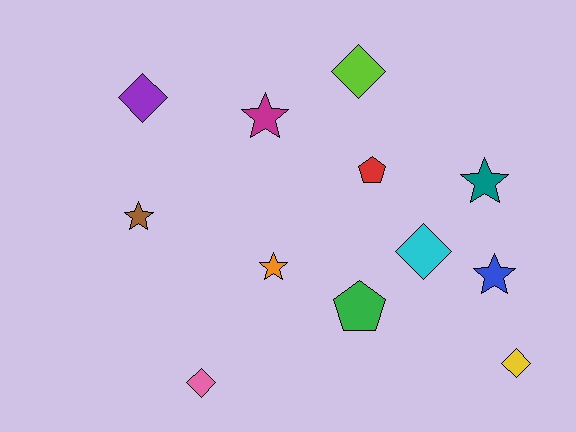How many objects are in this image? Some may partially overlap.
There are 12 objects.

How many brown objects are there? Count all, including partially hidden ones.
There is 1 brown object.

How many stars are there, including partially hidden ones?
There are 5 stars.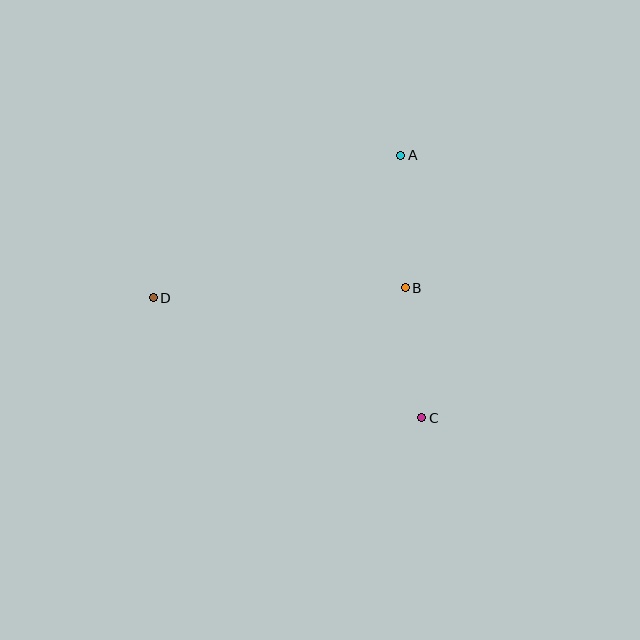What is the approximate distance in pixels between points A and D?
The distance between A and D is approximately 285 pixels.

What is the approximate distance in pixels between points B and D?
The distance between B and D is approximately 252 pixels.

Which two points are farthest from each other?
Points C and D are farthest from each other.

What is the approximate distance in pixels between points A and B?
The distance between A and B is approximately 133 pixels.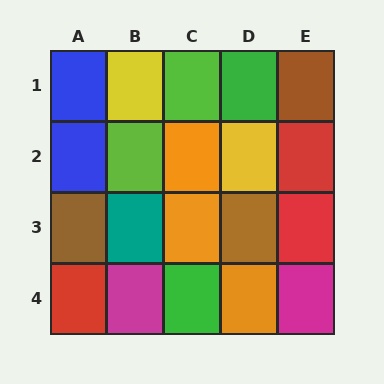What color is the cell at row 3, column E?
Red.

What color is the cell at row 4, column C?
Green.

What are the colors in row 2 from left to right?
Blue, lime, orange, yellow, red.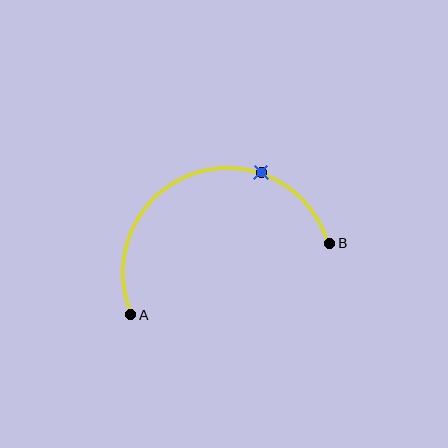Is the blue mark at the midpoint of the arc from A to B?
No. The blue mark lies on the arc but is closer to endpoint B. The arc midpoint would be at the point on the curve equidistant along the arc from both A and B.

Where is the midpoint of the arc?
The arc midpoint is the point on the curve farthest from the straight line joining A and B. It sits above that line.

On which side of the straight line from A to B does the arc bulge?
The arc bulges above the straight line connecting A and B.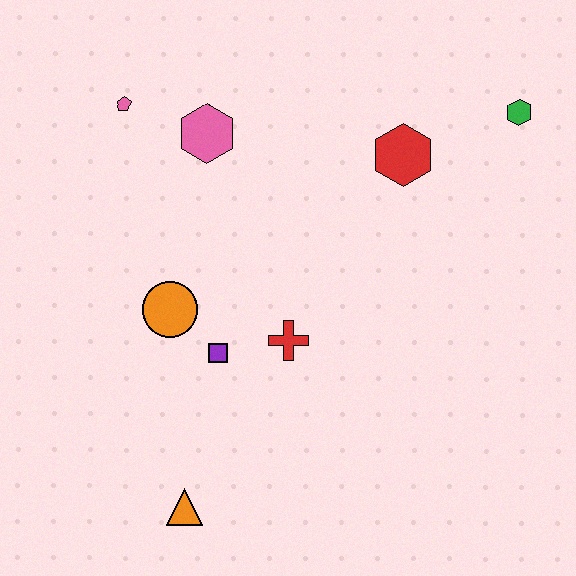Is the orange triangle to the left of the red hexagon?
Yes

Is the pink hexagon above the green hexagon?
No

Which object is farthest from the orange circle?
The green hexagon is farthest from the orange circle.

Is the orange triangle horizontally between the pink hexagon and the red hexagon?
No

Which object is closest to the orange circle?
The purple square is closest to the orange circle.